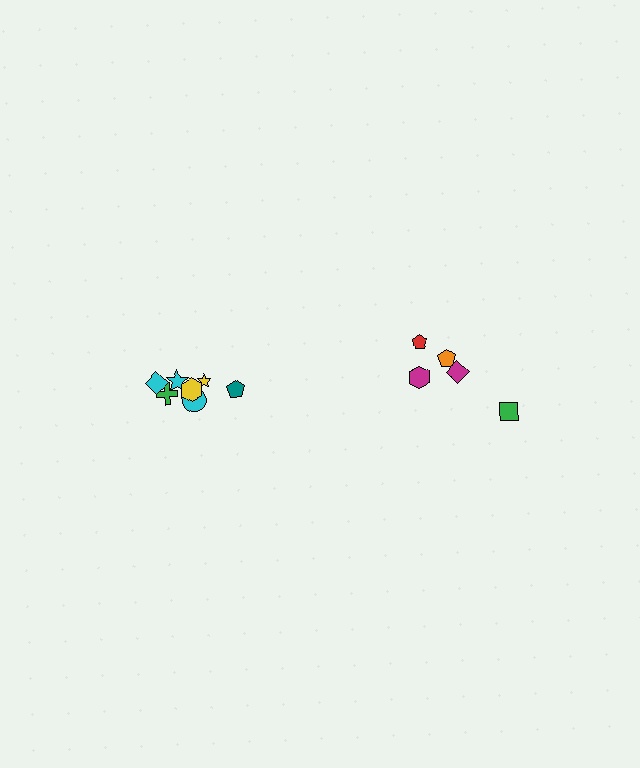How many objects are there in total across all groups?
There are 12 objects.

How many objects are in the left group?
There are 7 objects.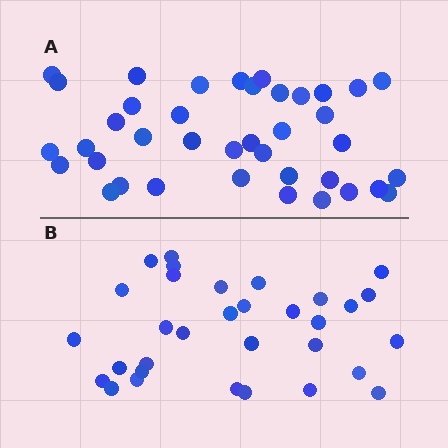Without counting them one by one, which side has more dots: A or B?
Region A (the top region) has more dots.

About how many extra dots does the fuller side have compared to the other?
Region A has roughly 8 or so more dots than region B.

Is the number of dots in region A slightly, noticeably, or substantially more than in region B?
Region A has only slightly more — the two regions are fairly close. The ratio is roughly 1.2 to 1.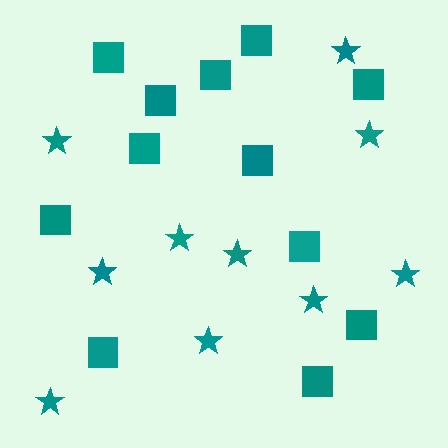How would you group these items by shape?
There are 2 groups: one group of squares (12) and one group of stars (10).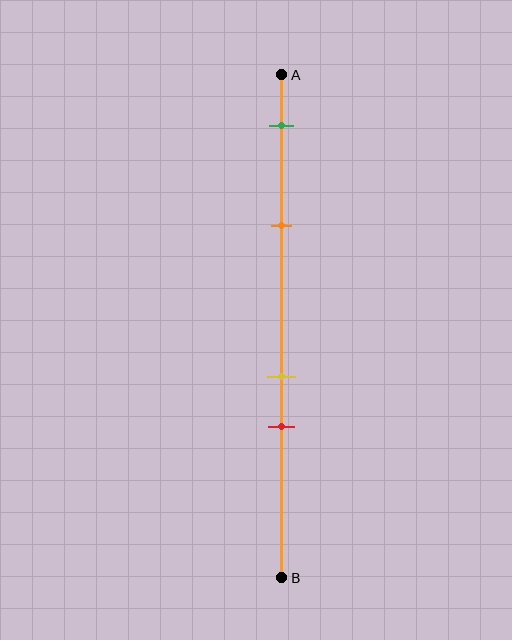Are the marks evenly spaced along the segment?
No, the marks are not evenly spaced.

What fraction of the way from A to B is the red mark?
The red mark is approximately 70% (0.7) of the way from A to B.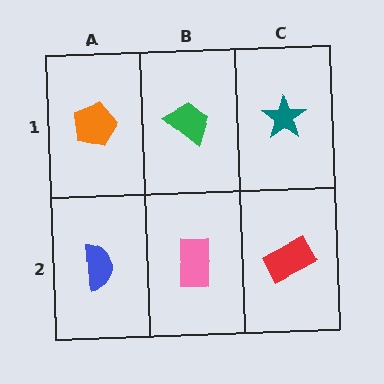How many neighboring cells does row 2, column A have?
2.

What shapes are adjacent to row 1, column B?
A pink rectangle (row 2, column B), an orange pentagon (row 1, column A), a teal star (row 1, column C).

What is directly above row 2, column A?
An orange pentagon.